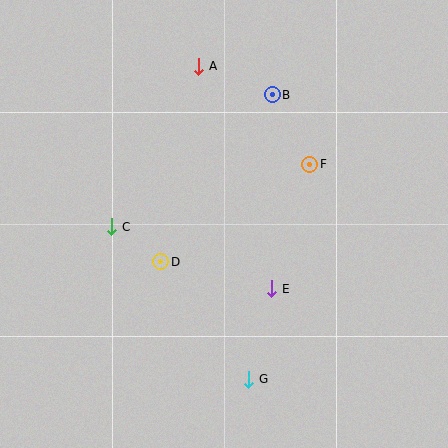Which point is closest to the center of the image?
Point D at (161, 262) is closest to the center.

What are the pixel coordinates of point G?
Point G is at (249, 379).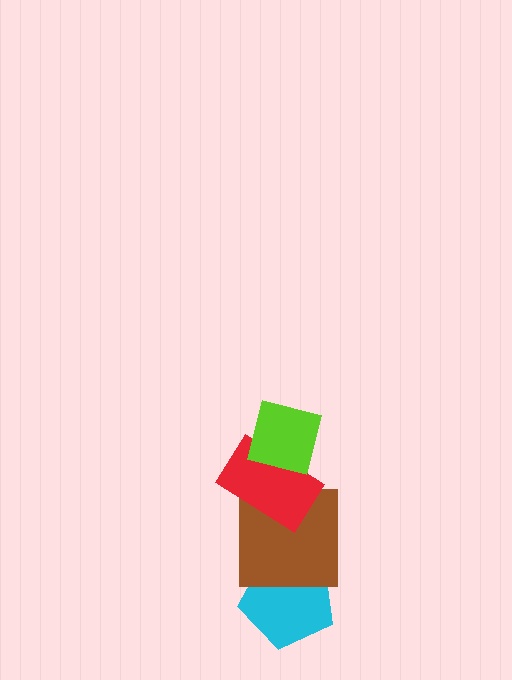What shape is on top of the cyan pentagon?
The brown square is on top of the cyan pentagon.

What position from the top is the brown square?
The brown square is 3rd from the top.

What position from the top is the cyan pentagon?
The cyan pentagon is 4th from the top.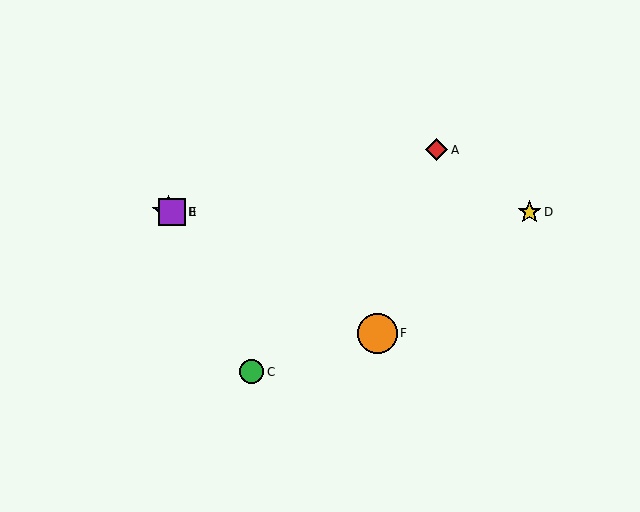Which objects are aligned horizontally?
Objects B, D, E are aligned horizontally.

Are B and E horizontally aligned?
Yes, both are at y≈212.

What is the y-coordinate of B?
Object B is at y≈212.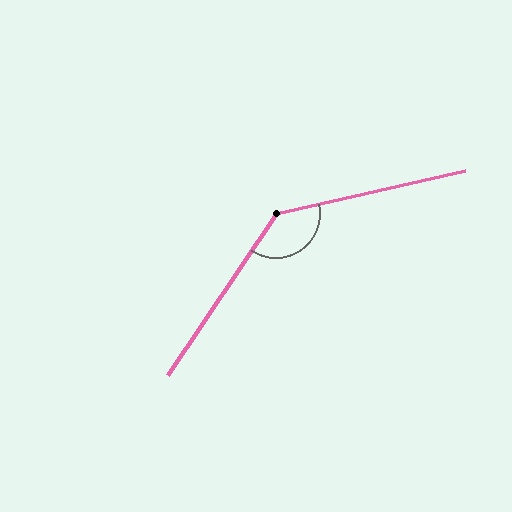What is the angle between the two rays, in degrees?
Approximately 137 degrees.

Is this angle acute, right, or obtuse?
It is obtuse.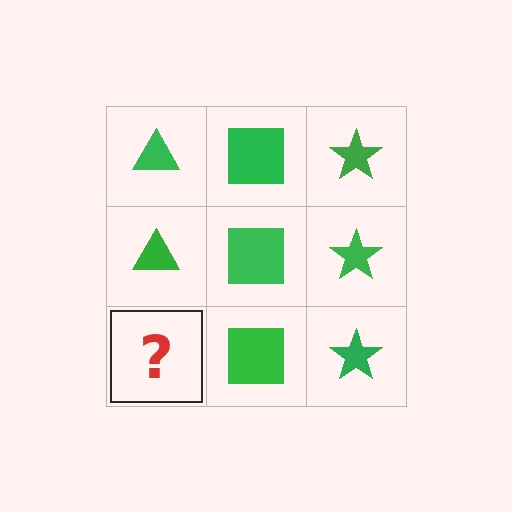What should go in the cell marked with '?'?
The missing cell should contain a green triangle.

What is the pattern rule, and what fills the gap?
The rule is that each column has a consistent shape. The gap should be filled with a green triangle.